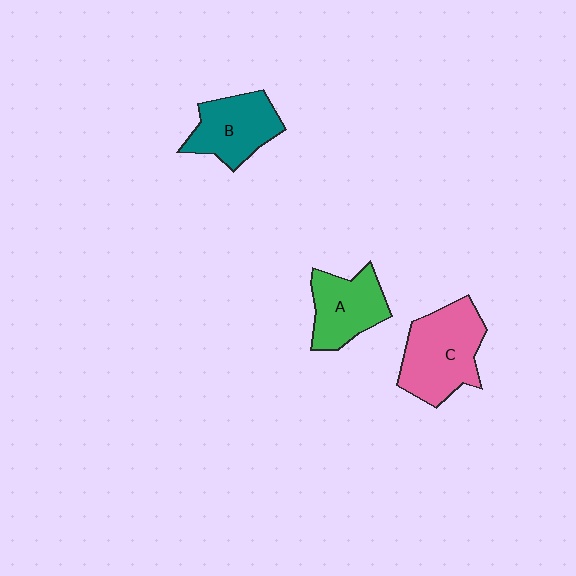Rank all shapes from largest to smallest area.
From largest to smallest: C (pink), B (teal), A (green).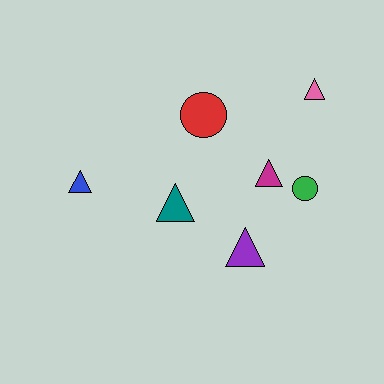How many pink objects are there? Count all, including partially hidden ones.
There is 1 pink object.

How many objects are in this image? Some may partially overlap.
There are 7 objects.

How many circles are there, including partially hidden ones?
There are 2 circles.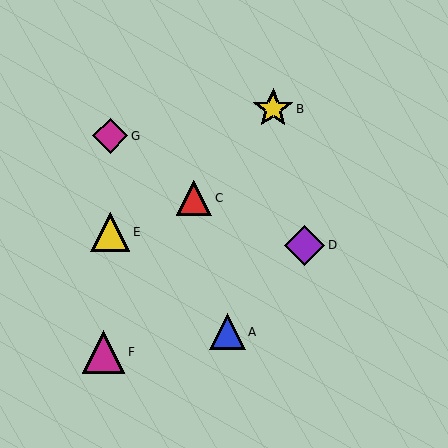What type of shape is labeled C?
Shape C is a red triangle.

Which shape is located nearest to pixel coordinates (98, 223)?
The yellow triangle (labeled E) at (110, 232) is nearest to that location.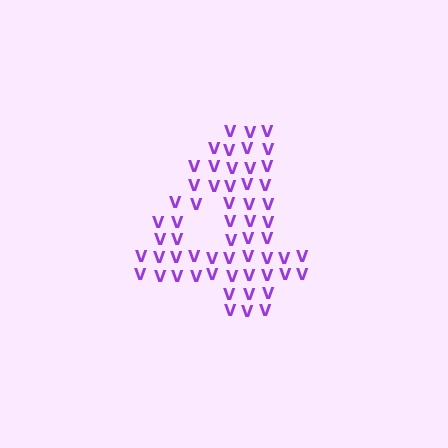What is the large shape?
The large shape is the digit 4.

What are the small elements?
The small elements are letter V's.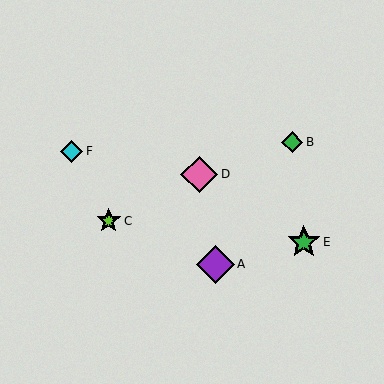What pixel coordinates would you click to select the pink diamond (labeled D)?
Click at (199, 174) to select the pink diamond D.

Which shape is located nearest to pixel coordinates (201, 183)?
The pink diamond (labeled D) at (199, 174) is nearest to that location.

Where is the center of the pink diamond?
The center of the pink diamond is at (199, 174).